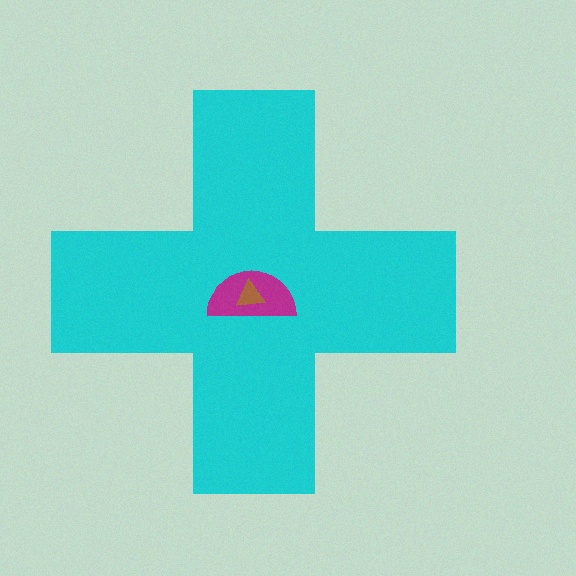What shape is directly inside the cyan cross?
The magenta semicircle.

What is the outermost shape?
The cyan cross.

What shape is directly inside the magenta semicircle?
The brown triangle.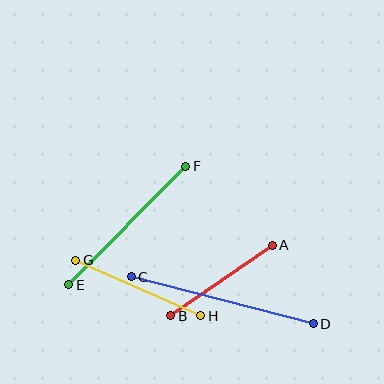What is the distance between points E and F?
The distance is approximately 167 pixels.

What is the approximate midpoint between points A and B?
The midpoint is at approximately (221, 281) pixels.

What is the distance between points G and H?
The distance is approximately 137 pixels.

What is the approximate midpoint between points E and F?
The midpoint is at approximately (127, 225) pixels.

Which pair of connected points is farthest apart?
Points C and D are farthest apart.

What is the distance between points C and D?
The distance is approximately 188 pixels.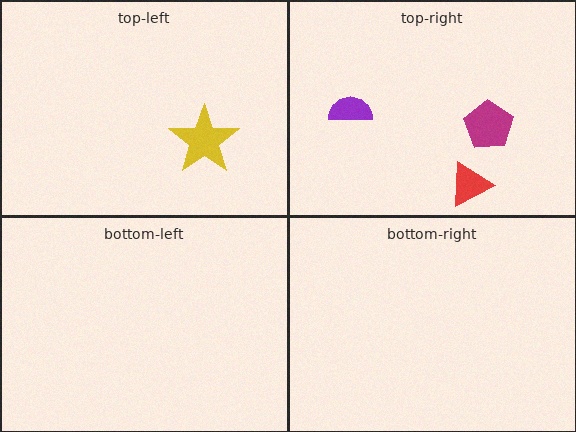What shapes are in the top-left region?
The yellow star.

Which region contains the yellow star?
The top-left region.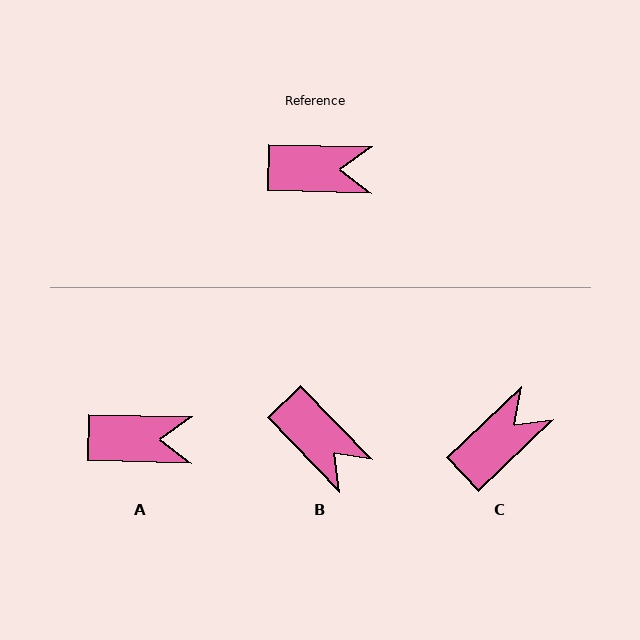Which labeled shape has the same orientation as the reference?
A.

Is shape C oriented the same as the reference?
No, it is off by about 45 degrees.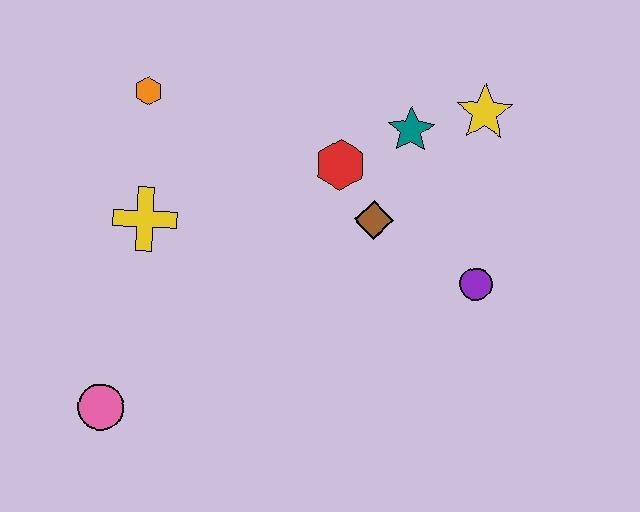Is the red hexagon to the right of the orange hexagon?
Yes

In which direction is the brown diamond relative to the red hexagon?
The brown diamond is below the red hexagon.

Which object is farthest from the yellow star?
The pink circle is farthest from the yellow star.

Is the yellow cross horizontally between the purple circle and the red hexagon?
No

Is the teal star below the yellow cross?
No